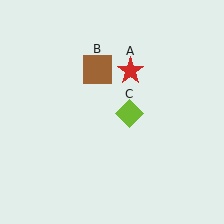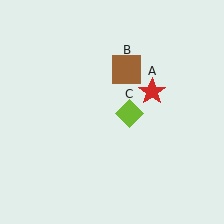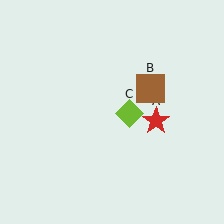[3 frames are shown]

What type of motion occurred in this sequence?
The red star (object A), brown square (object B) rotated clockwise around the center of the scene.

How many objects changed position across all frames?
2 objects changed position: red star (object A), brown square (object B).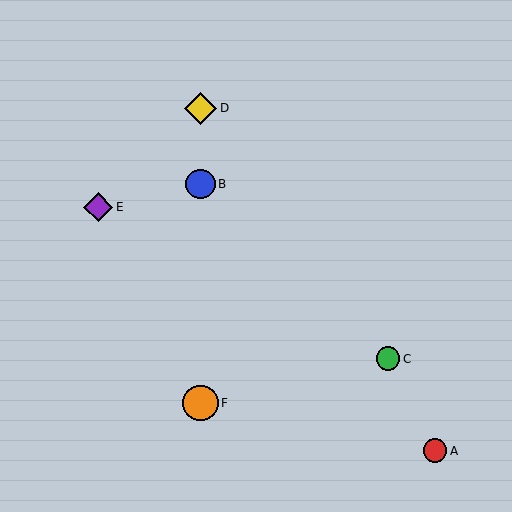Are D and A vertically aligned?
No, D is at x≈201 and A is at x≈435.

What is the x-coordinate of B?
Object B is at x≈201.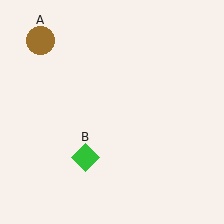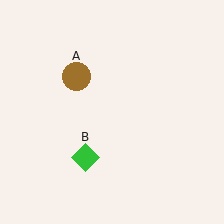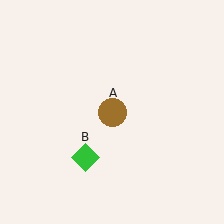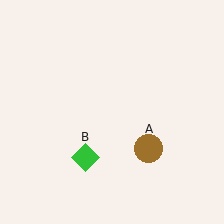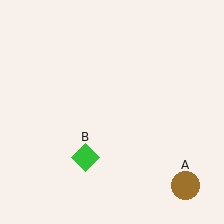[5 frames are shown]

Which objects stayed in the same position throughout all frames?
Green diamond (object B) remained stationary.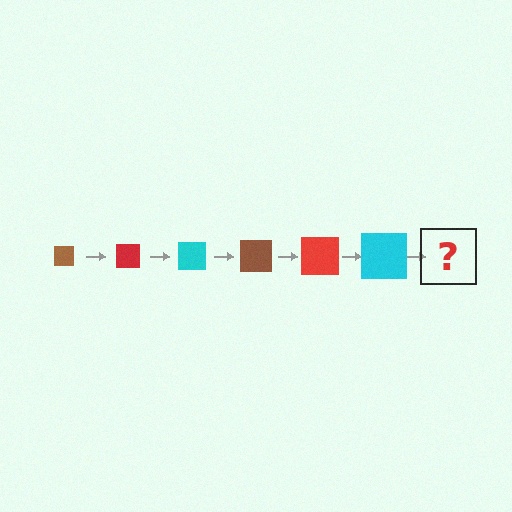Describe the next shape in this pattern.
It should be a brown square, larger than the previous one.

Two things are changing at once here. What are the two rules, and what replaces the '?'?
The two rules are that the square grows larger each step and the color cycles through brown, red, and cyan. The '?' should be a brown square, larger than the previous one.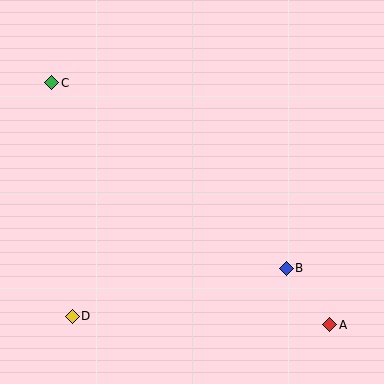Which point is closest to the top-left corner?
Point C is closest to the top-left corner.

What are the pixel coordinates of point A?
Point A is at (330, 325).